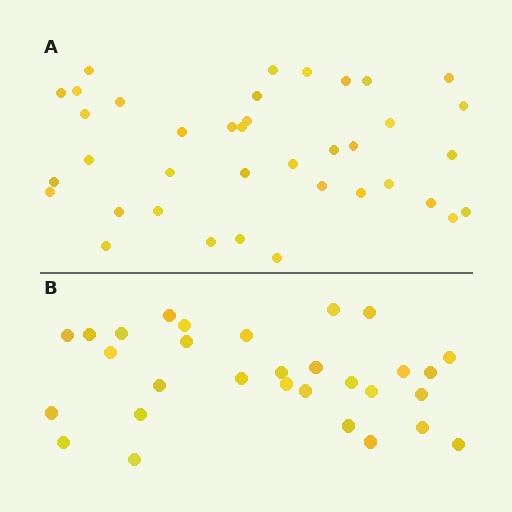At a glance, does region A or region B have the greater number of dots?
Region A (the top region) has more dots.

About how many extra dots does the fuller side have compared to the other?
Region A has roughly 8 or so more dots than region B.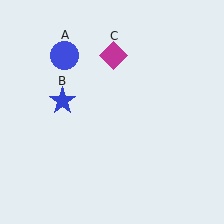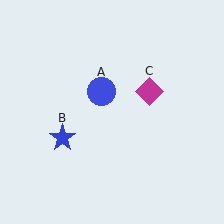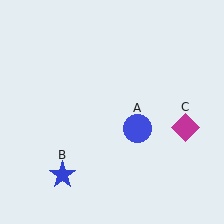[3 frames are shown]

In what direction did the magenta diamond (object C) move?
The magenta diamond (object C) moved down and to the right.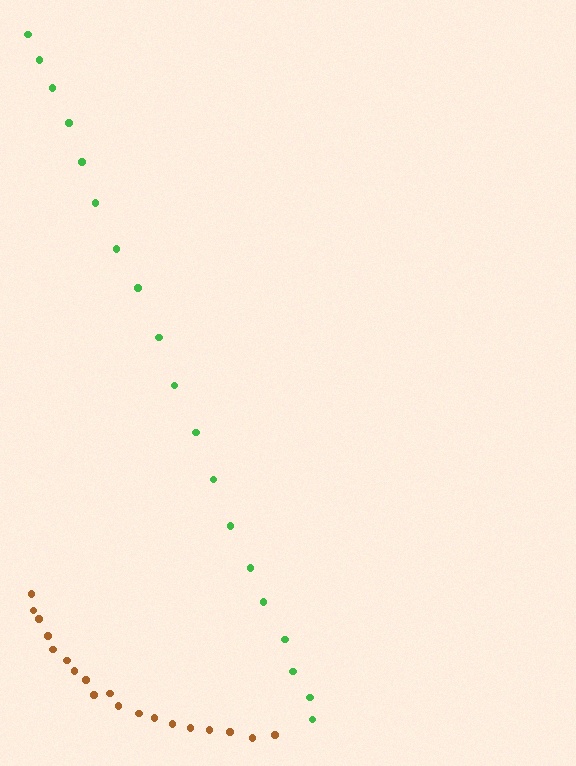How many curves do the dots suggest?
There are 2 distinct paths.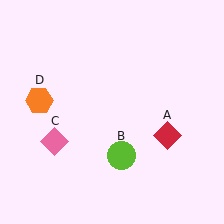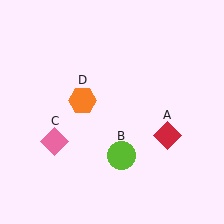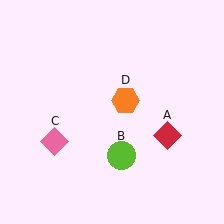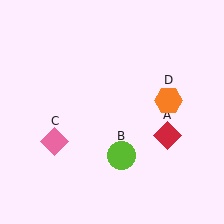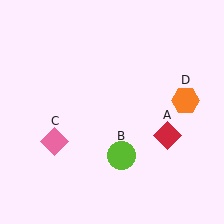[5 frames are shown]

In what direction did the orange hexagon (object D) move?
The orange hexagon (object D) moved right.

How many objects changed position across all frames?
1 object changed position: orange hexagon (object D).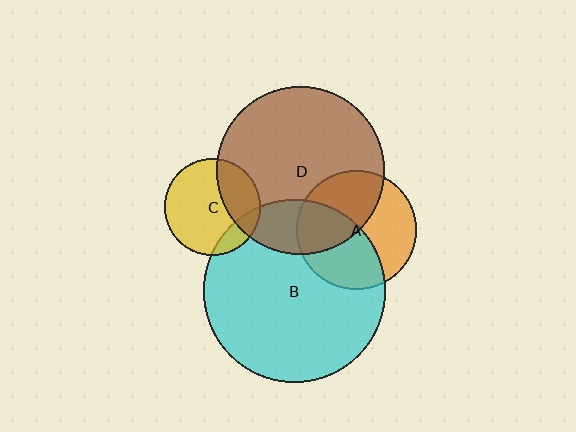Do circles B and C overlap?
Yes.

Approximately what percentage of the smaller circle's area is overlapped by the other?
Approximately 15%.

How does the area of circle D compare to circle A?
Approximately 2.0 times.